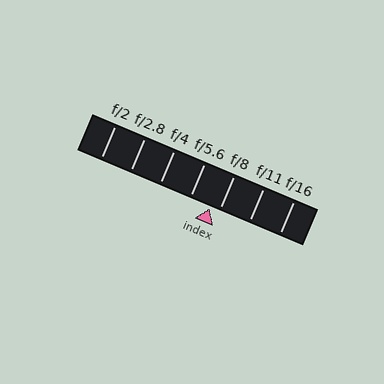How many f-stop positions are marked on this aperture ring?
There are 7 f-stop positions marked.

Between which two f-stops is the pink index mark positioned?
The index mark is between f/5.6 and f/8.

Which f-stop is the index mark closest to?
The index mark is closest to f/8.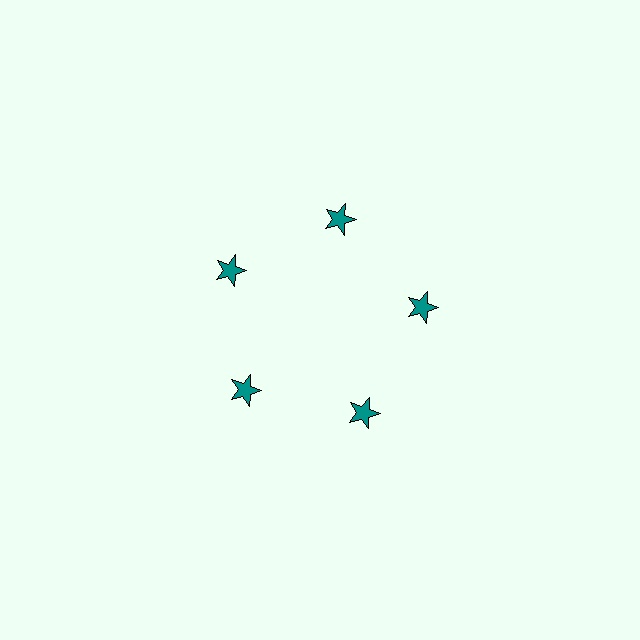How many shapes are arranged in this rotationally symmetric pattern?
There are 5 shapes, arranged in 5 groups of 1.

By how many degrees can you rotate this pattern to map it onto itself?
The pattern maps onto itself every 72 degrees of rotation.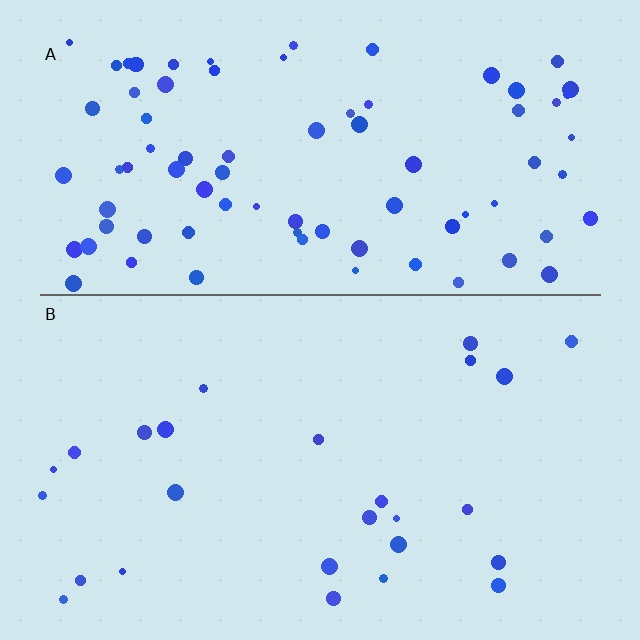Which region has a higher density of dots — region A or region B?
A (the top).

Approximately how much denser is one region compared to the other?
Approximately 3.2× — region A over region B.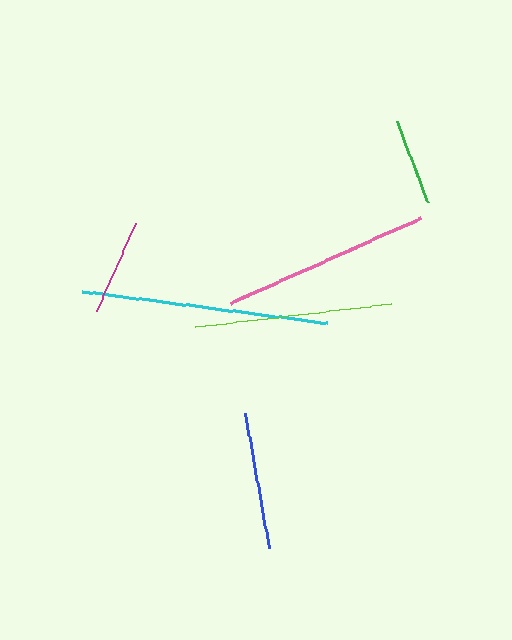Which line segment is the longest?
The cyan line is the longest at approximately 247 pixels.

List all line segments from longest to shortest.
From longest to shortest: cyan, pink, lime, blue, magenta, green.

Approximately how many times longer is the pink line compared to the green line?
The pink line is approximately 2.4 times the length of the green line.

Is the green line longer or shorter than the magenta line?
The magenta line is longer than the green line.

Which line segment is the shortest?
The green line is the shortest at approximately 87 pixels.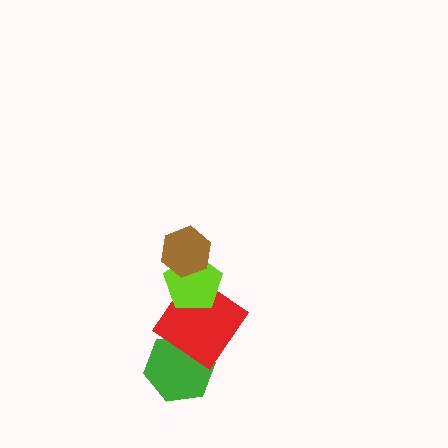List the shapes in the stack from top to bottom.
From top to bottom: the brown hexagon, the lime pentagon, the red diamond, the green hexagon.